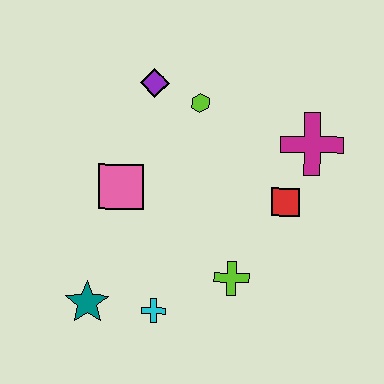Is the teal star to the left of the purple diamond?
Yes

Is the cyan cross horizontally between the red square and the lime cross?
No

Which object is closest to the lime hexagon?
The purple diamond is closest to the lime hexagon.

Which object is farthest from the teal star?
The magenta cross is farthest from the teal star.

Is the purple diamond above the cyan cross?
Yes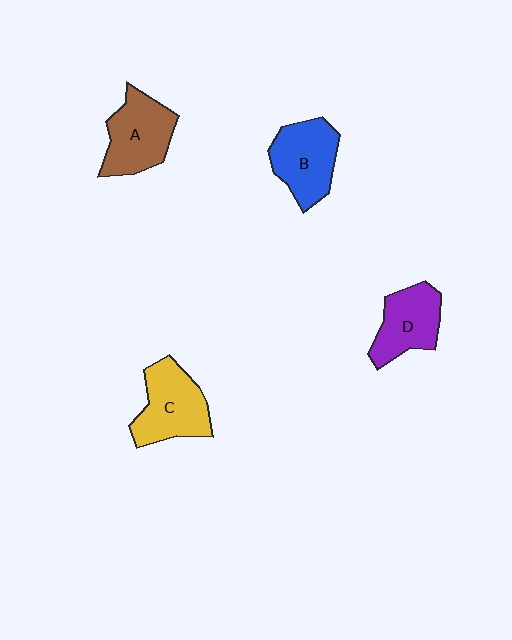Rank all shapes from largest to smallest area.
From largest to smallest: C (yellow), A (brown), B (blue), D (purple).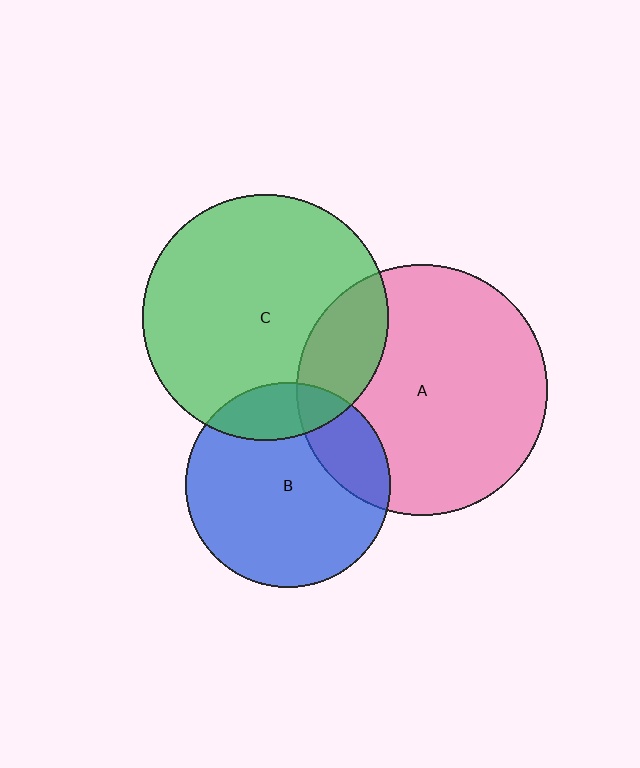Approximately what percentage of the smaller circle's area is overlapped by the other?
Approximately 20%.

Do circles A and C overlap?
Yes.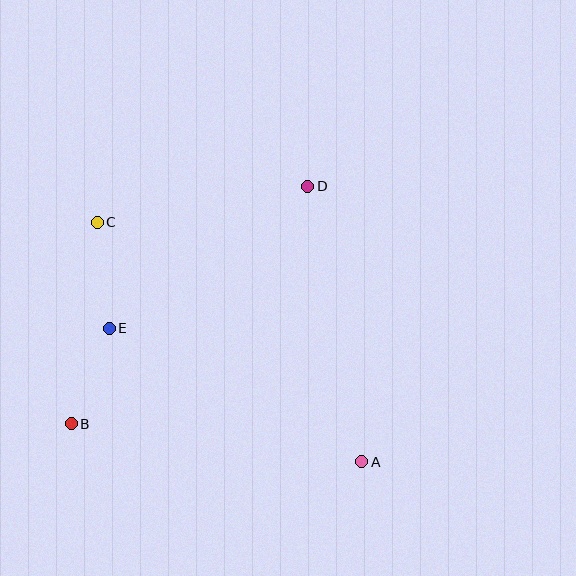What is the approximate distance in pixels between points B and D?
The distance between B and D is approximately 335 pixels.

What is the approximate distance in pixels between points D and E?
The distance between D and E is approximately 244 pixels.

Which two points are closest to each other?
Points B and E are closest to each other.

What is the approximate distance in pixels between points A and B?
The distance between A and B is approximately 293 pixels.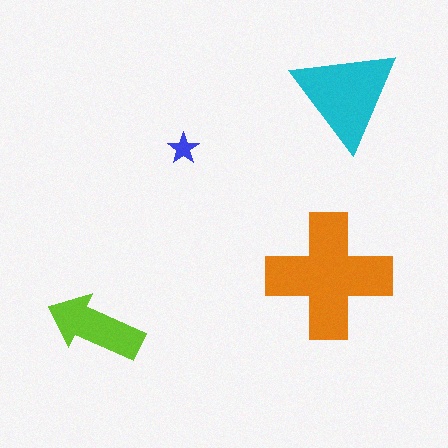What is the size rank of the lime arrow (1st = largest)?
3rd.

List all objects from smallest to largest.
The blue star, the lime arrow, the cyan triangle, the orange cross.